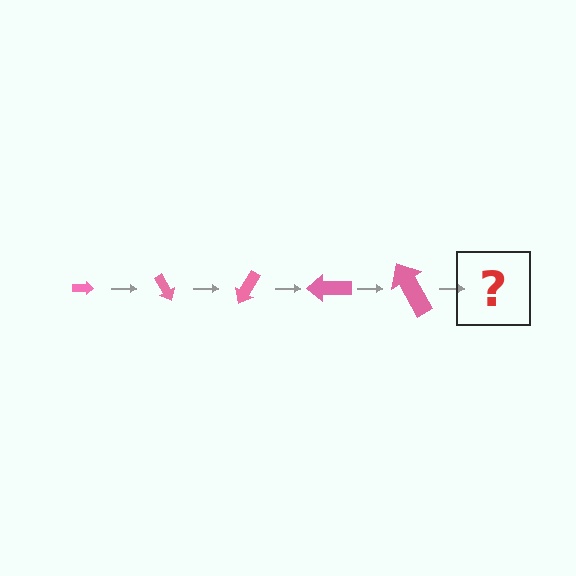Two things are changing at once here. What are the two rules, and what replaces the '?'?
The two rules are that the arrow grows larger each step and it rotates 60 degrees each step. The '?' should be an arrow, larger than the previous one and rotated 300 degrees from the start.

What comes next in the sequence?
The next element should be an arrow, larger than the previous one and rotated 300 degrees from the start.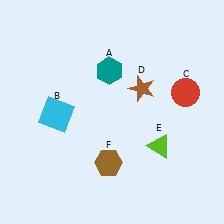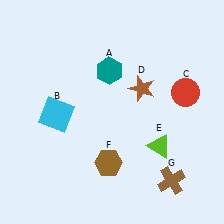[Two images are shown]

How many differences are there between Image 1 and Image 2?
There is 1 difference between the two images.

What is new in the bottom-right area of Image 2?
A brown cross (G) was added in the bottom-right area of Image 2.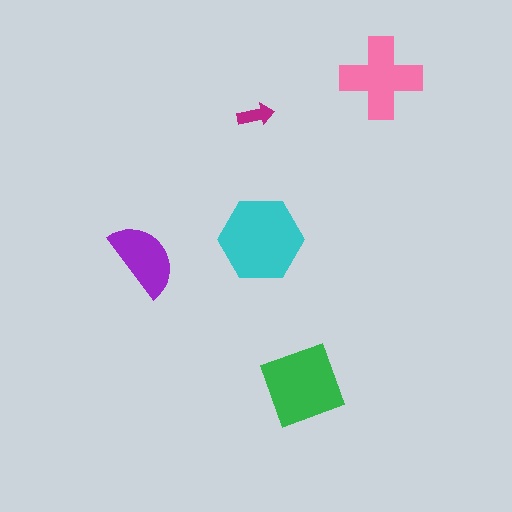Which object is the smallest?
The magenta arrow.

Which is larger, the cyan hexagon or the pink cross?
The cyan hexagon.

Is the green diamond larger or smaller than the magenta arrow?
Larger.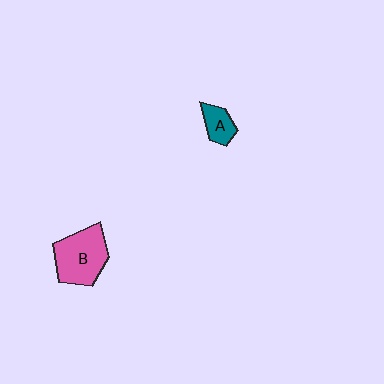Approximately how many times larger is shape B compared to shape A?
Approximately 2.4 times.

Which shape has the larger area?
Shape B (pink).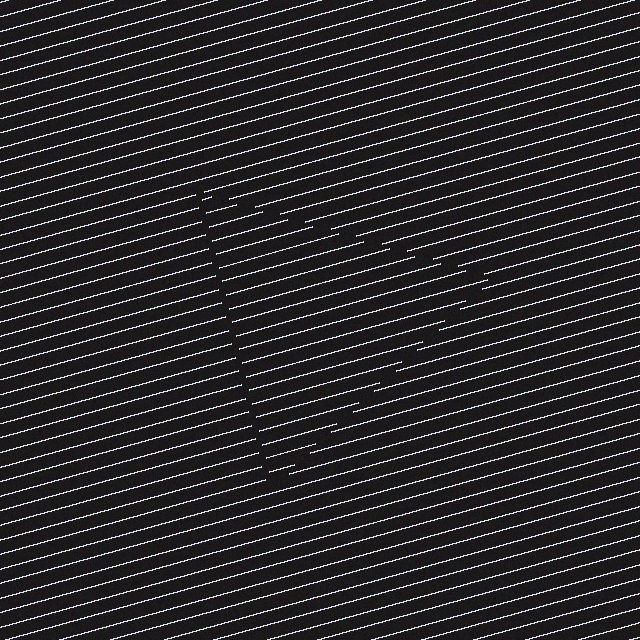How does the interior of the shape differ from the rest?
The interior of the shape contains the same grating, shifted by half a period — the contour is defined by the phase discontinuity where line-ends from the inner and outer gratings abut.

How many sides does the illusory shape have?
3 sides — the line-ends trace a triangle.